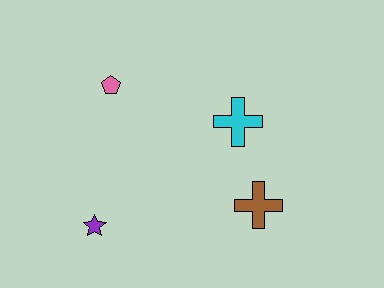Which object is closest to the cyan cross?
The brown cross is closest to the cyan cross.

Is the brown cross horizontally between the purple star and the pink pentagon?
No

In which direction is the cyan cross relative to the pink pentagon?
The cyan cross is to the right of the pink pentagon.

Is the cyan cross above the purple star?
Yes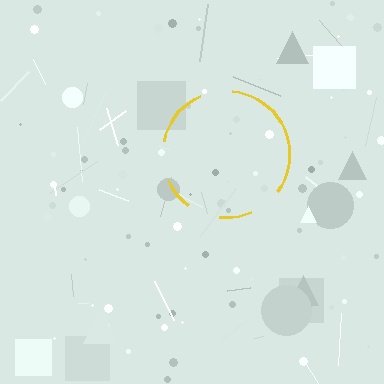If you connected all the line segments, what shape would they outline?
They would outline a circle.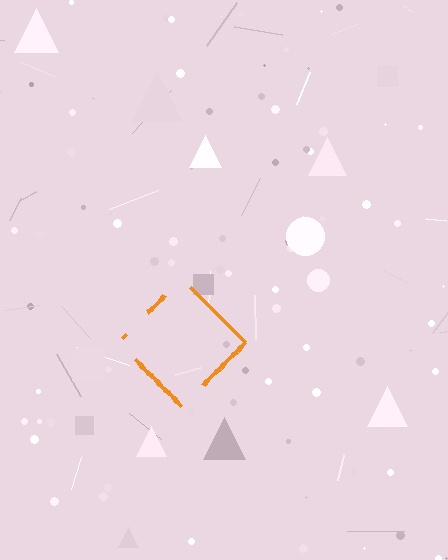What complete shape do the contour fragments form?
The contour fragments form a diamond.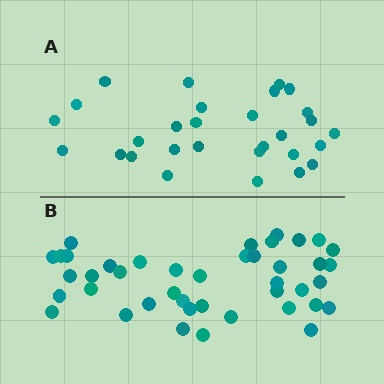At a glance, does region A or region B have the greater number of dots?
Region B (the bottom region) has more dots.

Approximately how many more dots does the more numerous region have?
Region B has approximately 15 more dots than region A.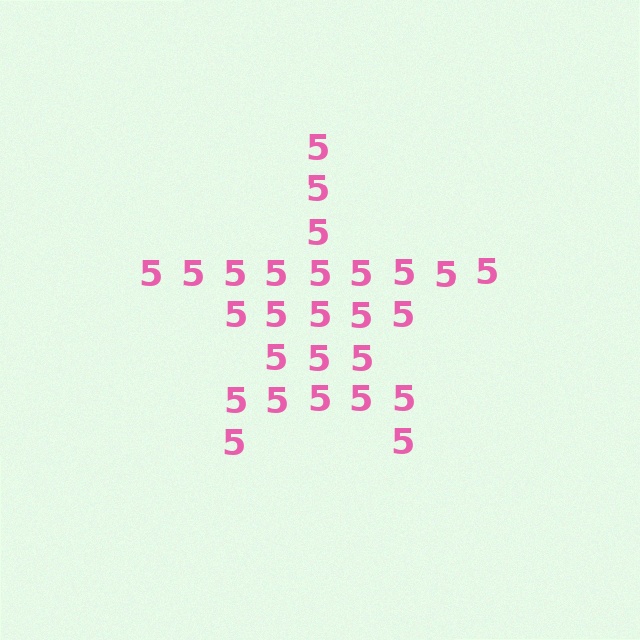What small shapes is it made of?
It is made of small digit 5's.